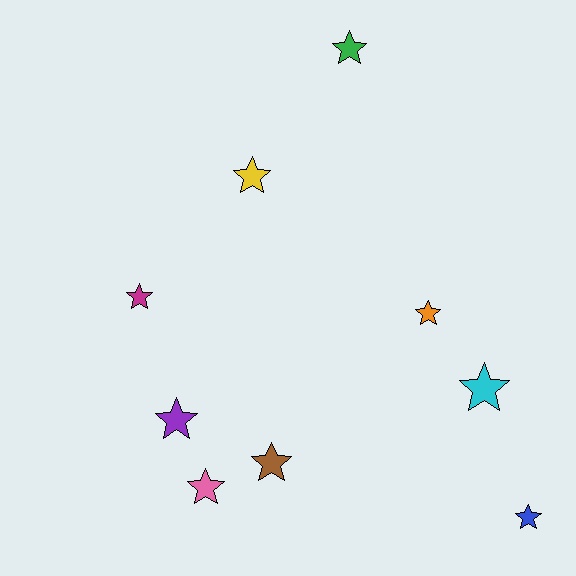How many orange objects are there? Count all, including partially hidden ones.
There is 1 orange object.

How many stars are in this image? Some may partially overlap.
There are 9 stars.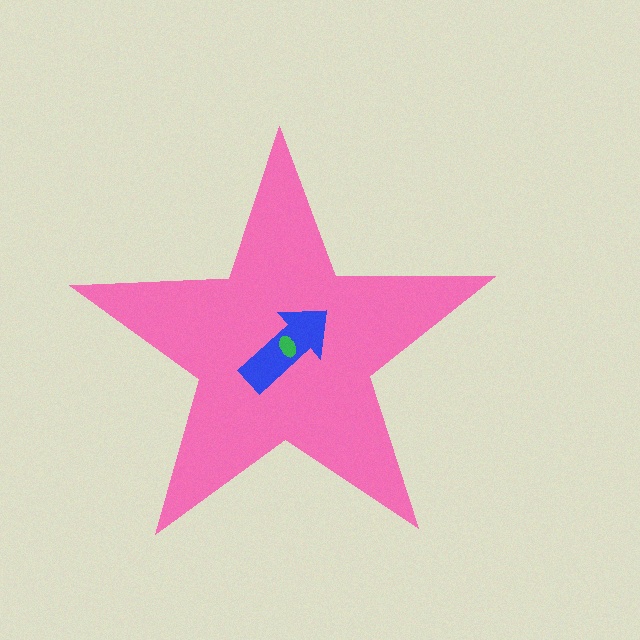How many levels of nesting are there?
3.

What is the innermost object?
The green ellipse.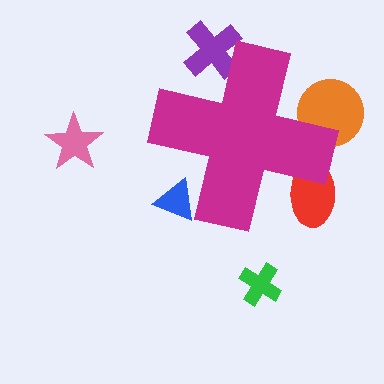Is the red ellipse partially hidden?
Yes, the red ellipse is partially hidden behind the magenta cross.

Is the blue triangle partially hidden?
Yes, the blue triangle is partially hidden behind the magenta cross.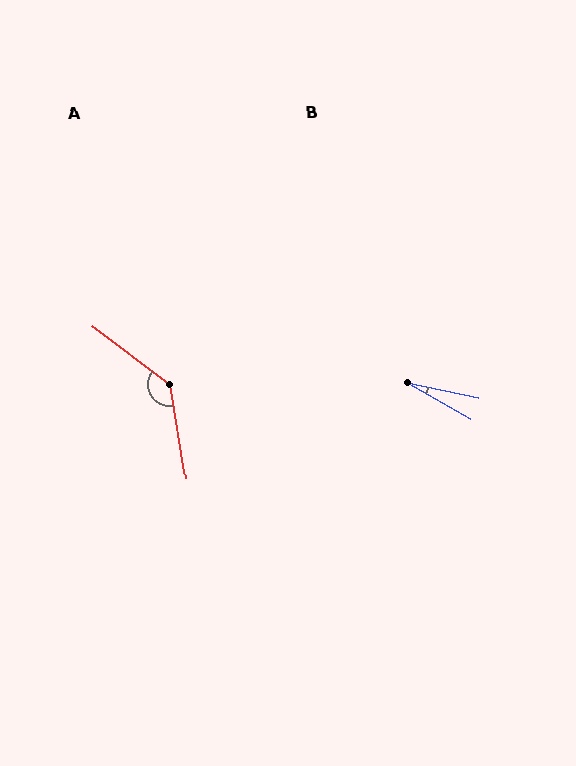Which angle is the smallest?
B, at approximately 17 degrees.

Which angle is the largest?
A, at approximately 137 degrees.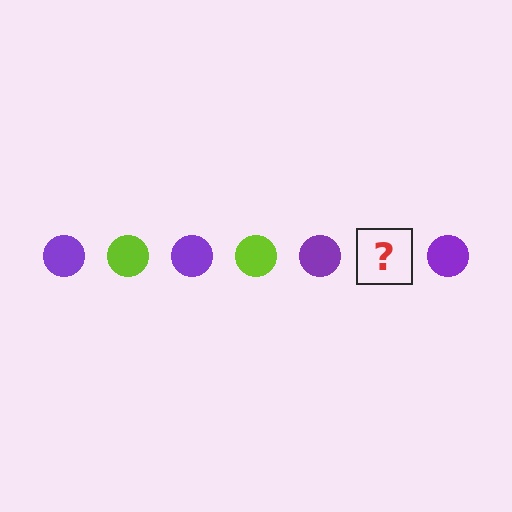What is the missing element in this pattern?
The missing element is a lime circle.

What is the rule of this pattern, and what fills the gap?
The rule is that the pattern cycles through purple, lime circles. The gap should be filled with a lime circle.